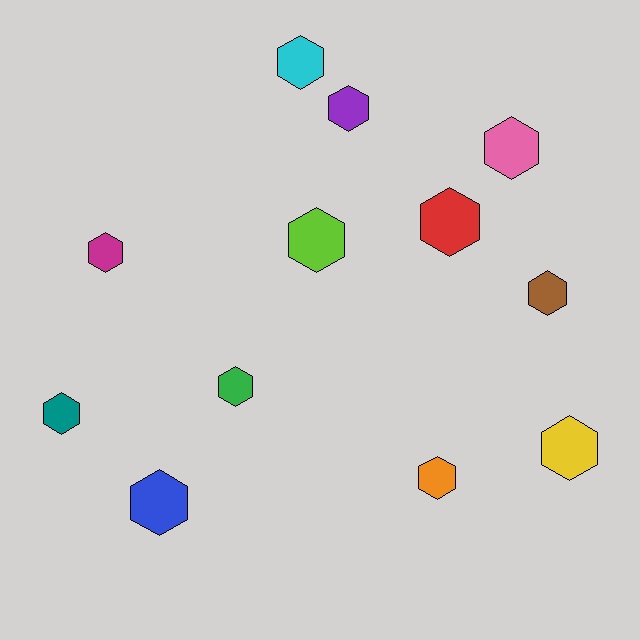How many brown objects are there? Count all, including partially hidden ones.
There is 1 brown object.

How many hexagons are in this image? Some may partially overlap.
There are 12 hexagons.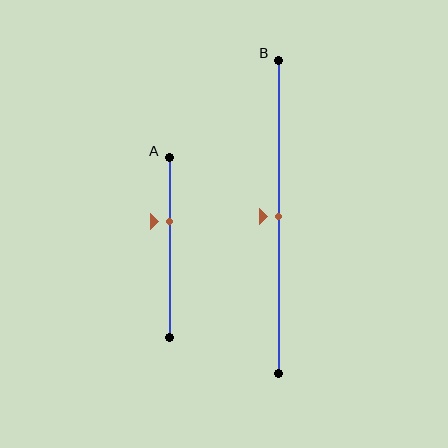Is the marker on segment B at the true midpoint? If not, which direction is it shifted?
Yes, the marker on segment B is at the true midpoint.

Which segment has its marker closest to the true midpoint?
Segment B has its marker closest to the true midpoint.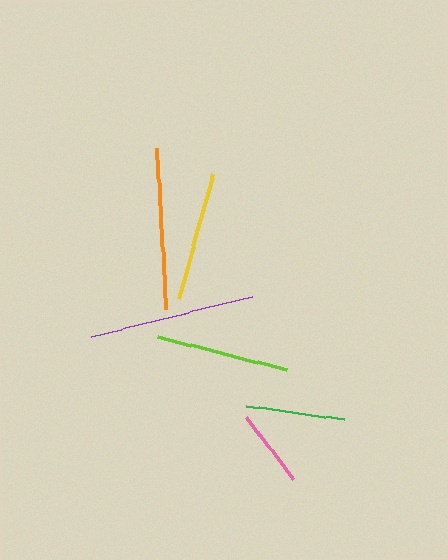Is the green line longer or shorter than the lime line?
The lime line is longer than the green line.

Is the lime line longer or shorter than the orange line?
The orange line is longer than the lime line.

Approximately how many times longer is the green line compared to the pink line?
The green line is approximately 1.3 times the length of the pink line.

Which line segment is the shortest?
The pink line is the shortest at approximately 78 pixels.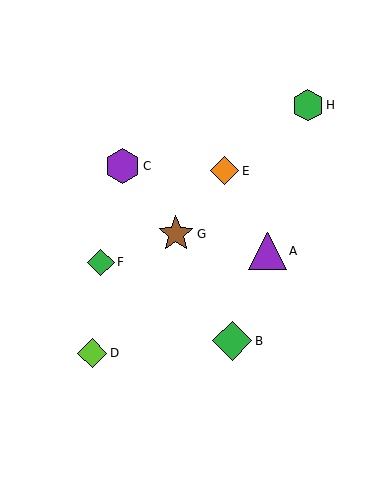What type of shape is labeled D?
Shape D is a lime diamond.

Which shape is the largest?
The green diamond (labeled B) is the largest.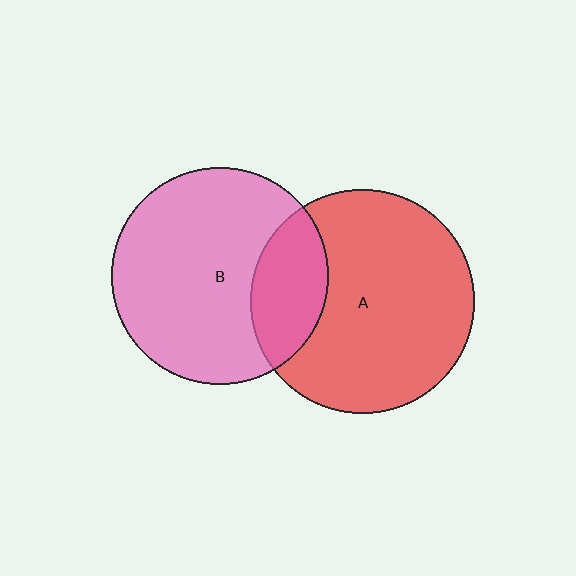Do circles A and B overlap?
Yes.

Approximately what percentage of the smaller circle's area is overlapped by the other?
Approximately 25%.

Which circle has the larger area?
Circle A (red).